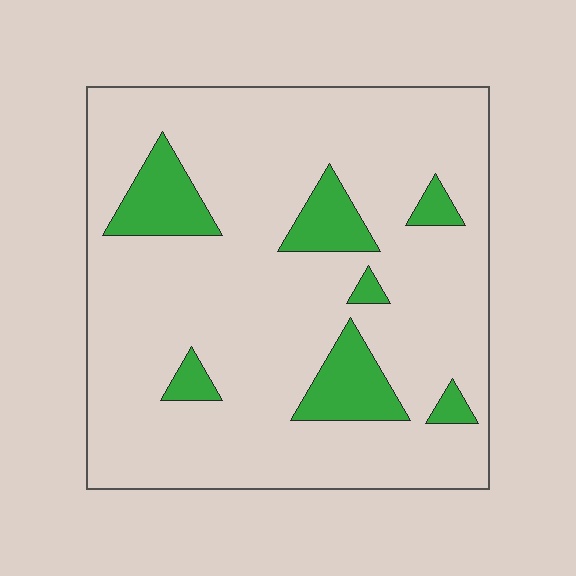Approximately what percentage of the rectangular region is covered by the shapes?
Approximately 15%.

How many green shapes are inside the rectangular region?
7.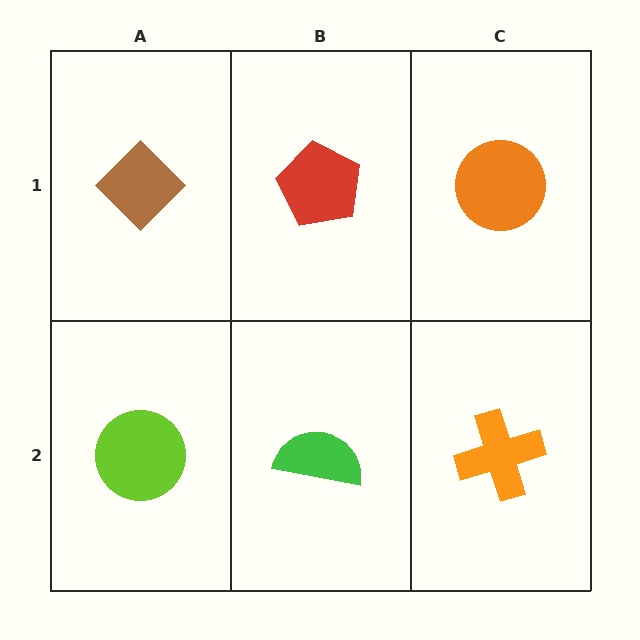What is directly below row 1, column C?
An orange cross.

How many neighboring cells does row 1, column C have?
2.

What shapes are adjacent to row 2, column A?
A brown diamond (row 1, column A), a green semicircle (row 2, column B).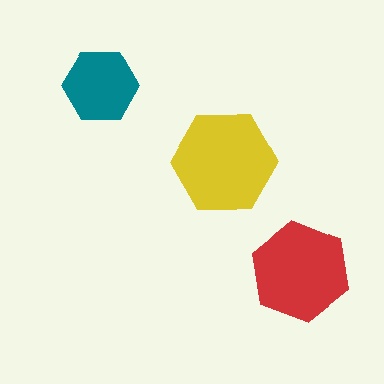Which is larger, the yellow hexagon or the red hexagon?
The yellow one.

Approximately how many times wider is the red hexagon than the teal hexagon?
About 1.5 times wider.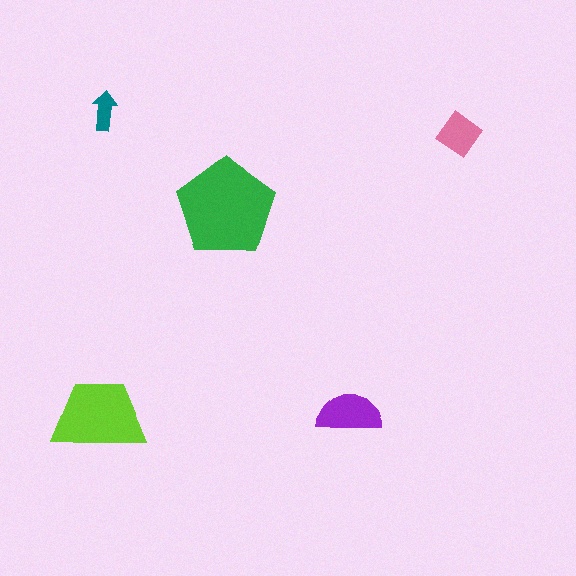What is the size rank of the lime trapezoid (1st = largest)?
2nd.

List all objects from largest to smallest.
The green pentagon, the lime trapezoid, the purple semicircle, the pink diamond, the teal arrow.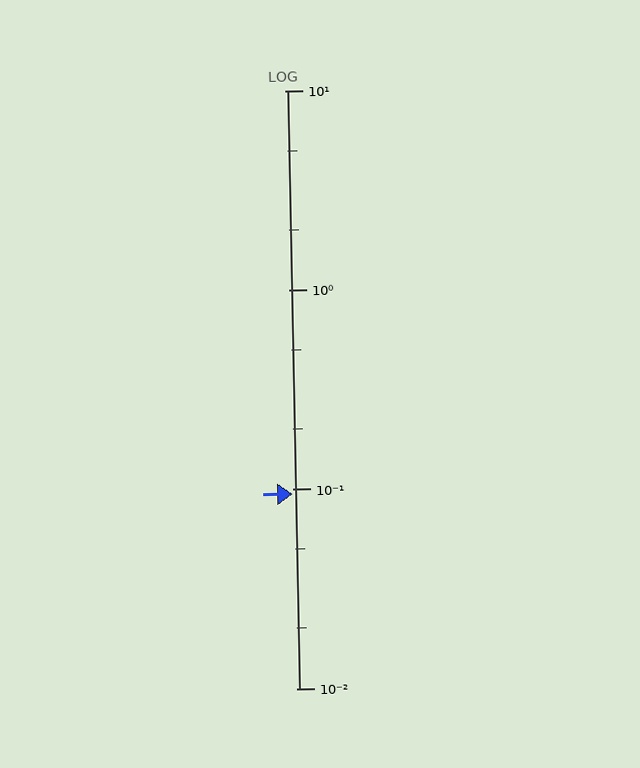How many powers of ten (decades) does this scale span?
The scale spans 3 decades, from 0.01 to 10.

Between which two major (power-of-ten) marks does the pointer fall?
The pointer is between 0.01 and 0.1.